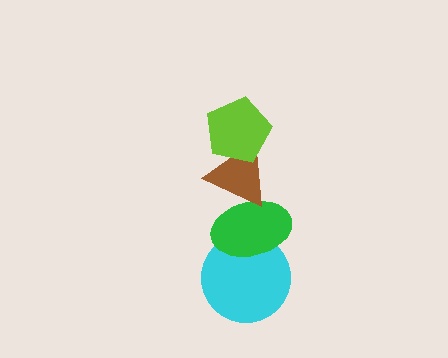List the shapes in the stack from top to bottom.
From top to bottom: the lime pentagon, the brown triangle, the green ellipse, the cyan circle.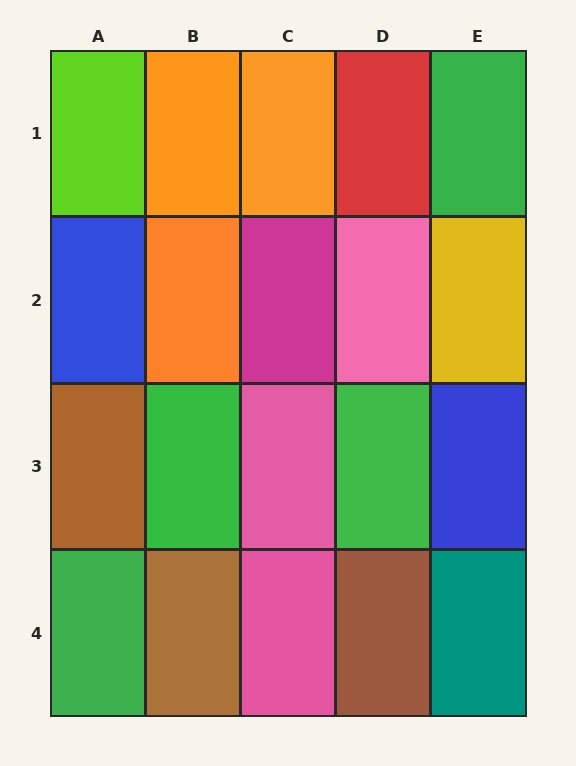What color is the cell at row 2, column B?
Orange.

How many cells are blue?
2 cells are blue.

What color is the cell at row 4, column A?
Green.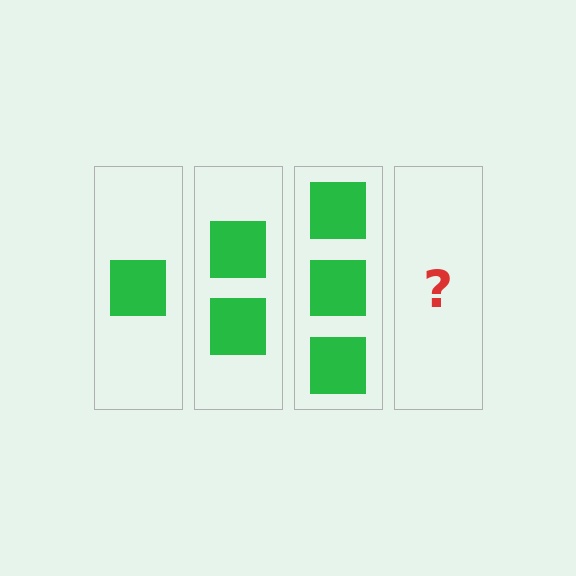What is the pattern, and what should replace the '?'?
The pattern is that each step adds one more square. The '?' should be 4 squares.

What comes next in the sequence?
The next element should be 4 squares.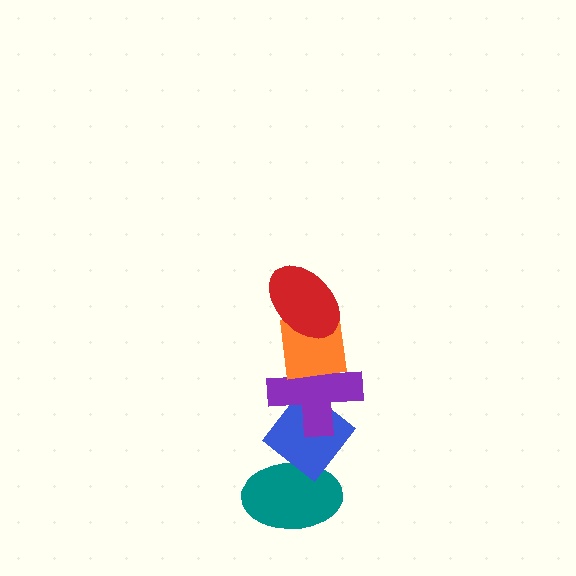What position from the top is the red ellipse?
The red ellipse is 1st from the top.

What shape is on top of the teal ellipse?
The blue diamond is on top of the teal ellipse.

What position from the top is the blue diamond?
The blue diamond is 4th from the top.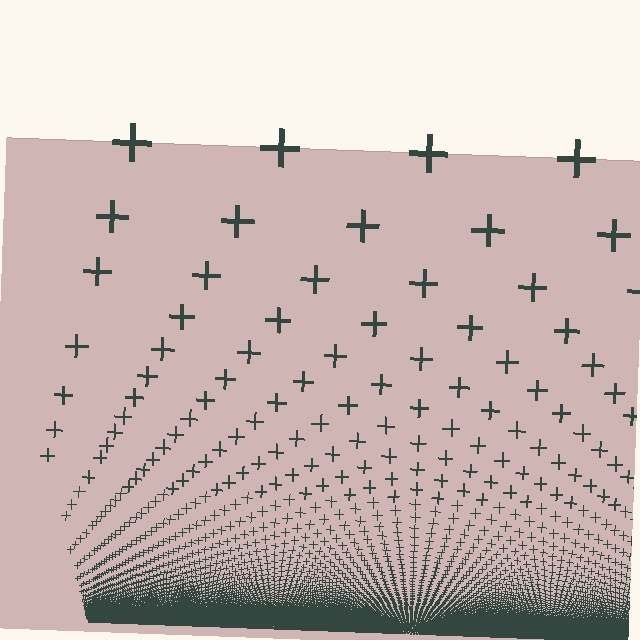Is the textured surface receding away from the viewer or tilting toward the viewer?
The surface appears to tilt toward the viewer. Texture elements get larger and sparser toward the top.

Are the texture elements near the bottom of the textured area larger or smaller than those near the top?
Smaller. The gradient is inverted — elements near the bottom are smaller and denser.